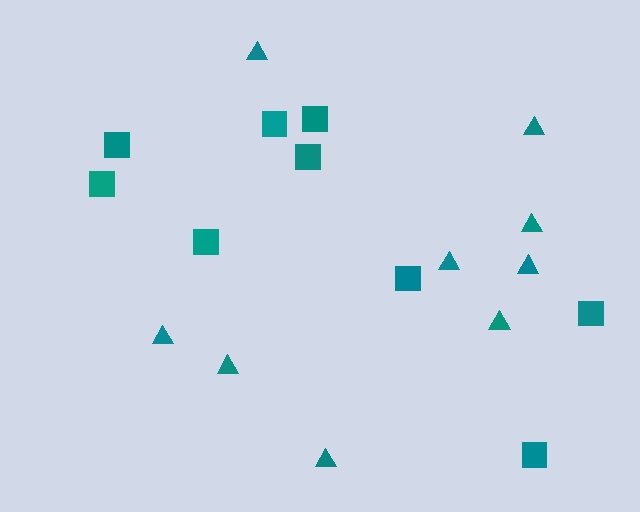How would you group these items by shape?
There are 2 groups: one group of triangles (9) and one group of squares (9).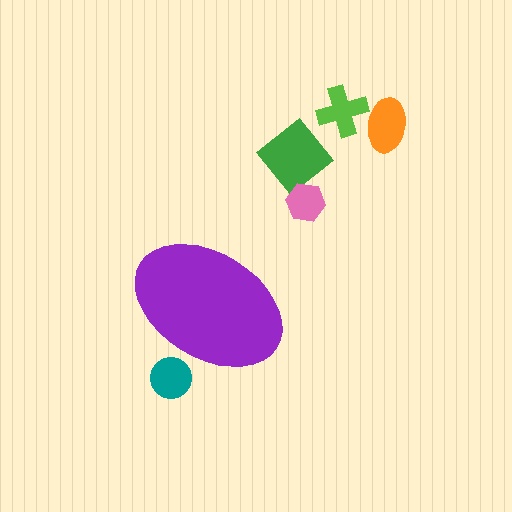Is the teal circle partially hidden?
Yes, the teal circle is partially hidden behind the purple ellipse.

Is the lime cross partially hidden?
No, the lime cross is fully visible.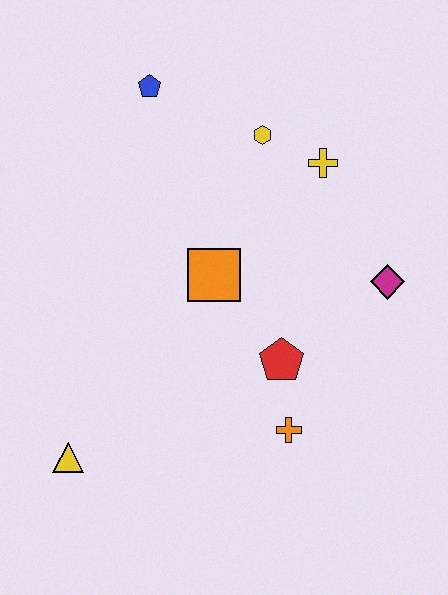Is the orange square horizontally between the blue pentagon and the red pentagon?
Yes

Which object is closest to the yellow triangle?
The orange cross is closest to the yellow triangle.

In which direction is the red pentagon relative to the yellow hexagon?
The red pentagon is below the yellow hexagon.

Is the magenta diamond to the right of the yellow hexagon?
Yes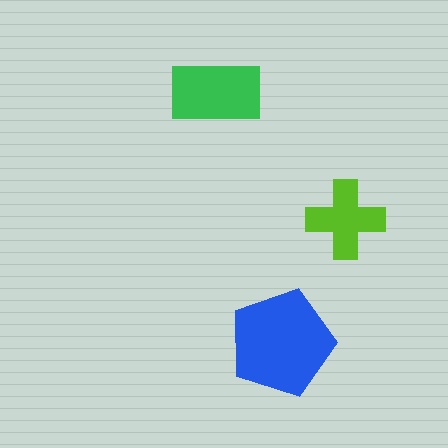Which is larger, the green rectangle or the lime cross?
The green rectangle.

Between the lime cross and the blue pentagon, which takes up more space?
The blue pentagon.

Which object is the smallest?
The lime cross.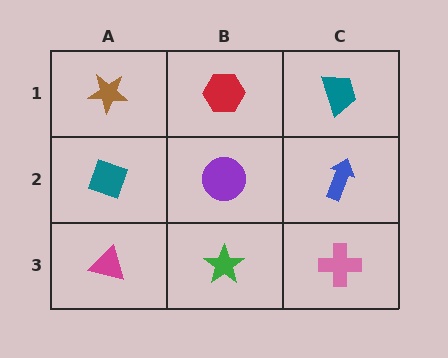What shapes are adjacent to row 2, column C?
A teal trapezoid (row 1, column C), a pink cross (row 3, column C), a purple circle (row 2, column B).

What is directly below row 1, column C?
A blue arrow.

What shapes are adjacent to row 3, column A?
A teal diamond (row 2, column A), a green star (row 3, column B).